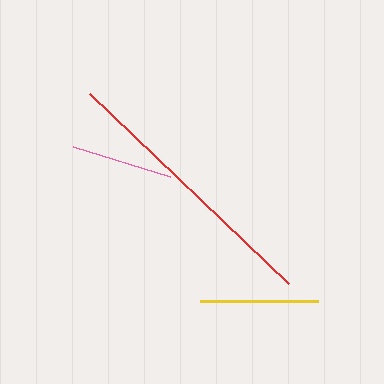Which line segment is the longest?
The red line is the longest at approximately 276 pixels.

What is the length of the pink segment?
The pink segment is approximately 102 pixels long.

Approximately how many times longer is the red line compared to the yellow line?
The red line is approximately 2.3 times the length of the yellow line.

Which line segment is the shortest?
The pink line is the shortest at approximately 102 pixels.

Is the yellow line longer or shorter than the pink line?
The yellow line is longer than the pink line.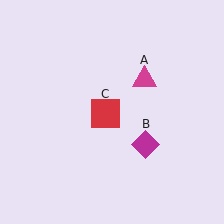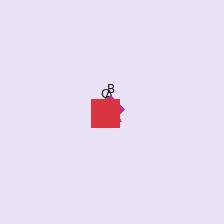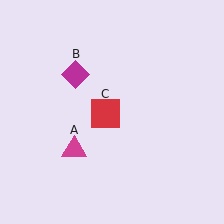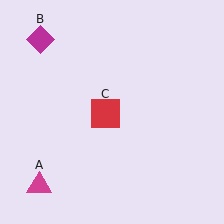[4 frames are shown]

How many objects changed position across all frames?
2 objects changed position: magenta triangle (object A), magenta diamond (object B).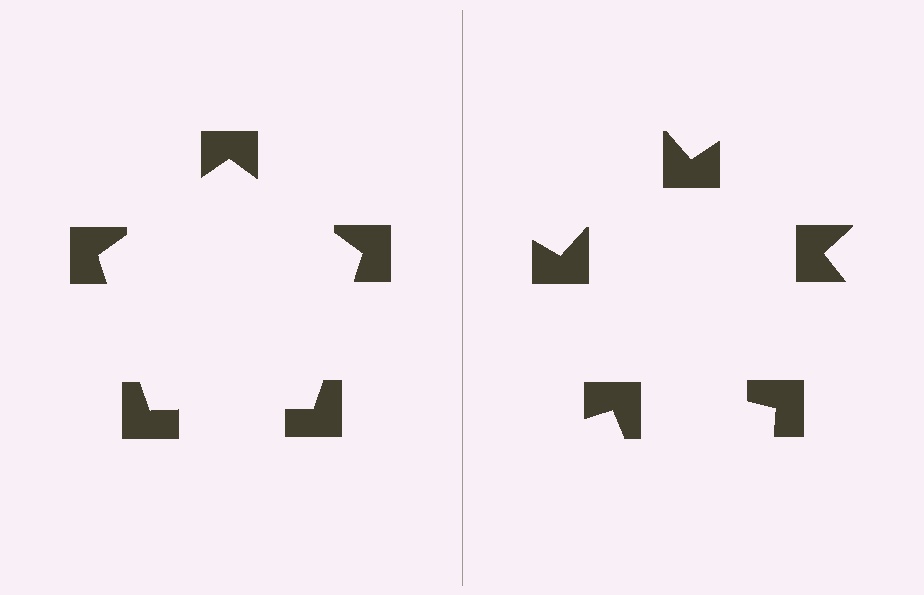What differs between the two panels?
The notched squares are positioned identically on both sides; only the wedge orientations differ. On the left they align to a pentagon; on the right they are misaligned.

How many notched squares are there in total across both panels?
10 — 5 on each side.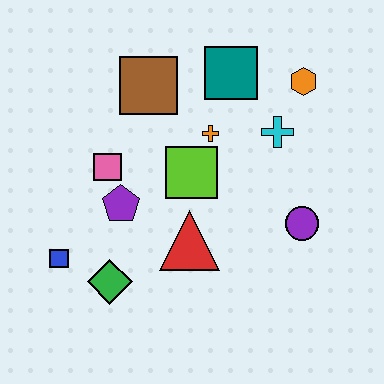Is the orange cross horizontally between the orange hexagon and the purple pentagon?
Yes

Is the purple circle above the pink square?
No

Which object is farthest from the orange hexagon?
The blue square is farthest from the orange hexagon.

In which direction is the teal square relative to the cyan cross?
The teal square is above the cyan cross.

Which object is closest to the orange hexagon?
The cyan cross is closest to the orange hexagon.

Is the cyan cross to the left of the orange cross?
No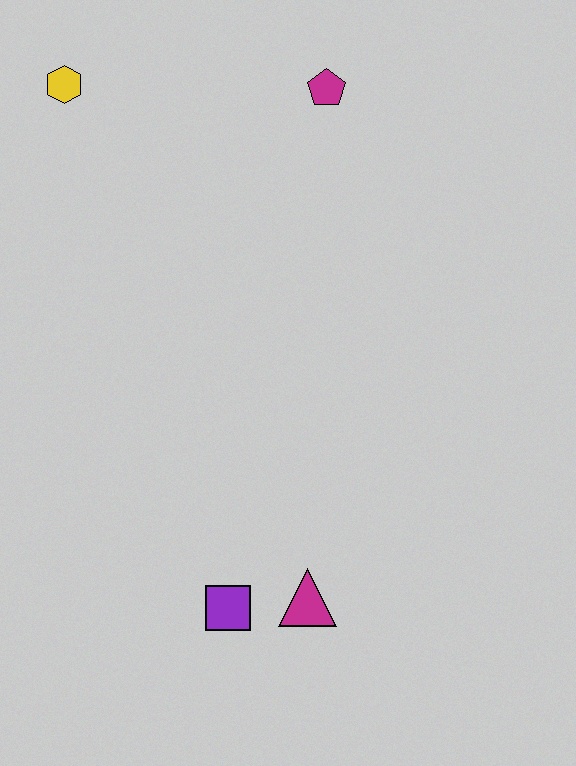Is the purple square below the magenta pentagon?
Yes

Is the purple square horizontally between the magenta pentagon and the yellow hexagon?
Yes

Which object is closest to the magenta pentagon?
The yellow hexagon is closest to the magenta pentagon.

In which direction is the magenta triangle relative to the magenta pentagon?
The magenta triangle is below the magenta pentagon.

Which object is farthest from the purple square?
The yellow hexagon is farthest from the purple square.